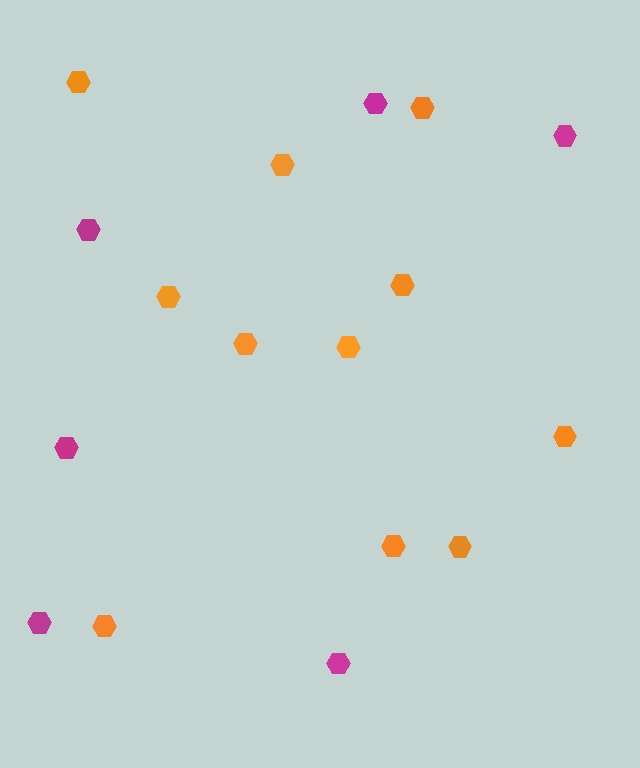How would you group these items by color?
There are 2 groups: one group of orange hexagons (11) and one group of magenta hexagons (6).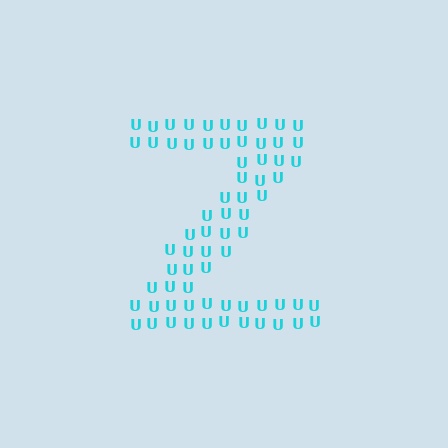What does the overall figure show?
The overall figure shows the letter Z.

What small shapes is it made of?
It is made of small letter U's.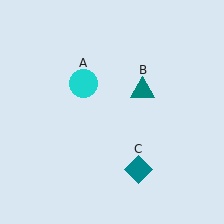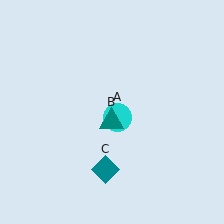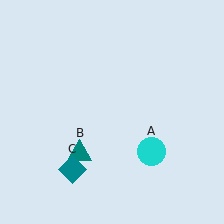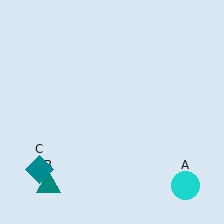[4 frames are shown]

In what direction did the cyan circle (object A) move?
The cyan circle (object A) moved down and to the right.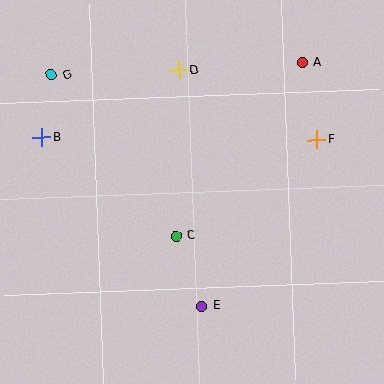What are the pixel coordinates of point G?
Point G is at (51, 75).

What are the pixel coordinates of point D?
Point D is at (179, 70).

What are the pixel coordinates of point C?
Point C is at (176, 236).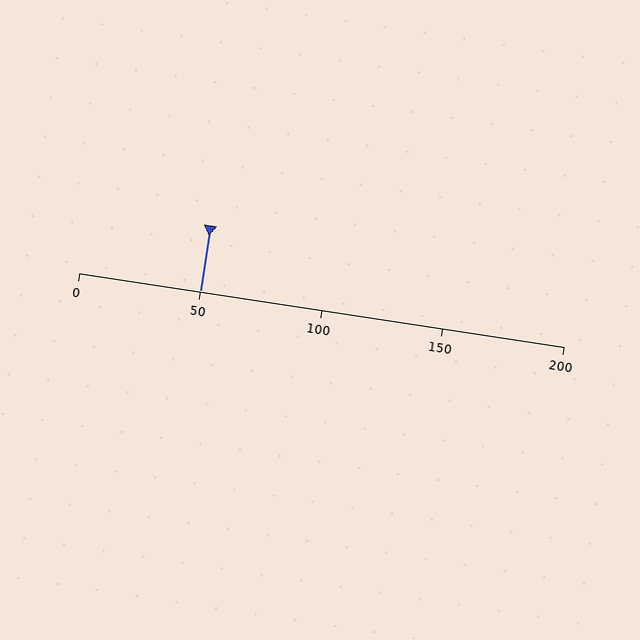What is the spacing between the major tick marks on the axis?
The major ticks are spaced 50 apart.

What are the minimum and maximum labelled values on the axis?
The axis runs from 0 to 200.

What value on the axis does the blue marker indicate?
The marker indicates approximately 50.